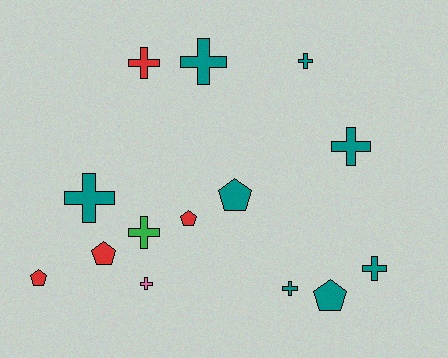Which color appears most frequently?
Teal, with 8 objects.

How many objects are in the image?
There are 14 objects.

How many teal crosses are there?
There are 6 teal crosses.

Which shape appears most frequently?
Cross, with 9 objects.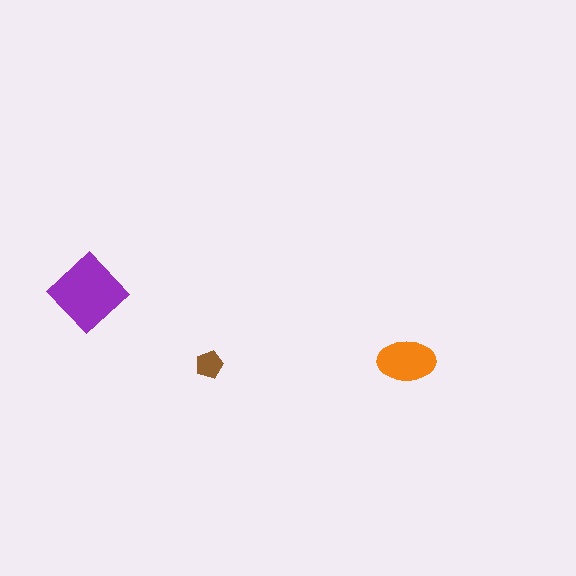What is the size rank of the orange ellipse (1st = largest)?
2nd.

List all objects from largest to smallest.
The purple diamond, the orange ellipse, the brown pentagon.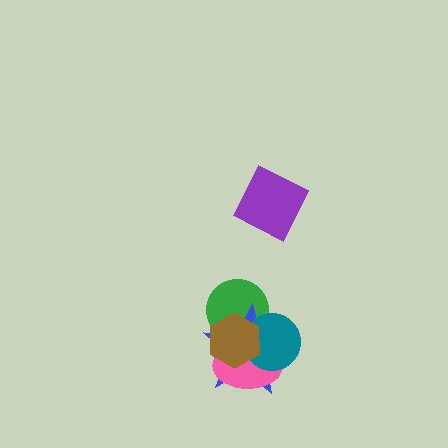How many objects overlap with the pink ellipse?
4 objects overlap with the pink ellipse.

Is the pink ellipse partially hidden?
Yes, it is partially covered by another shape.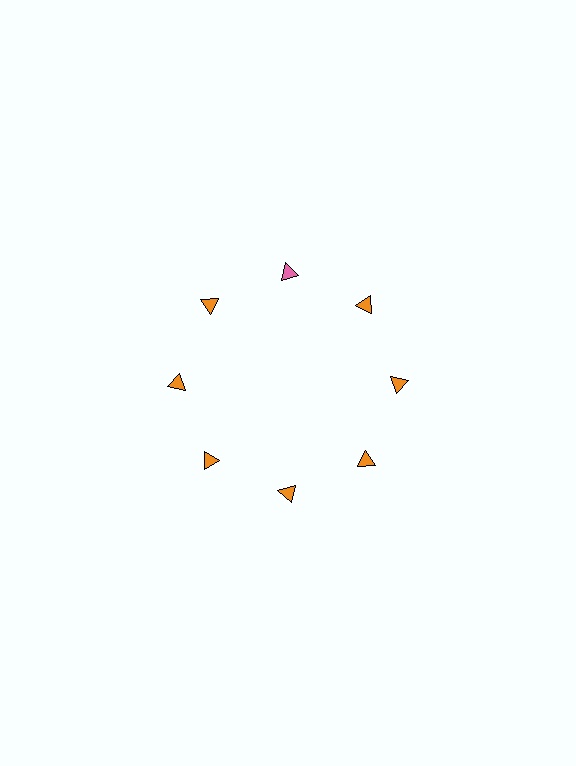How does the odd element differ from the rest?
It has a different color: pink instead of orange.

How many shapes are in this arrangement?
There are 8 shapes arranged in a ring pattern.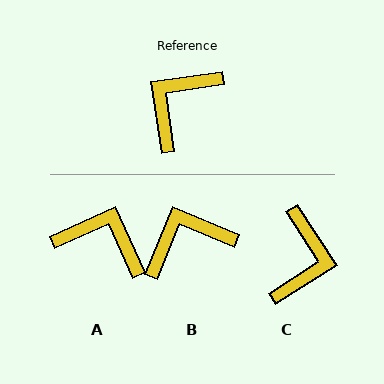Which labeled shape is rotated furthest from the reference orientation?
C, about 155 degrees away.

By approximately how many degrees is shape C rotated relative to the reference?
Approximately 155 degrees clockwise.